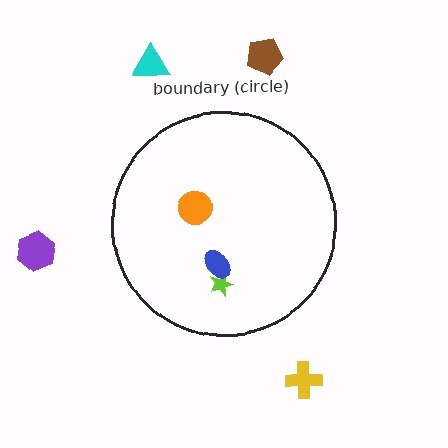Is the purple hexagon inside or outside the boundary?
Outside.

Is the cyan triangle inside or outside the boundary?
Outside.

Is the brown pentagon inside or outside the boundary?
Outside.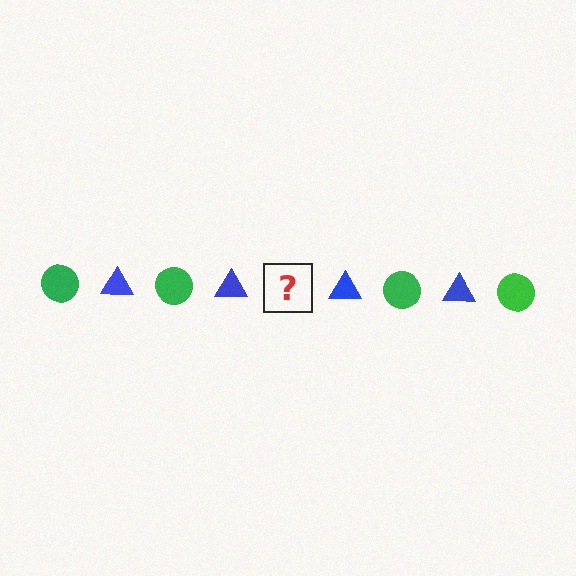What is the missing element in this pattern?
The missing element is a green circle.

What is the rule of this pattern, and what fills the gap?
The rule is that the pattern alternates between green circle and blue triangle. The gap should be filled with a green circle.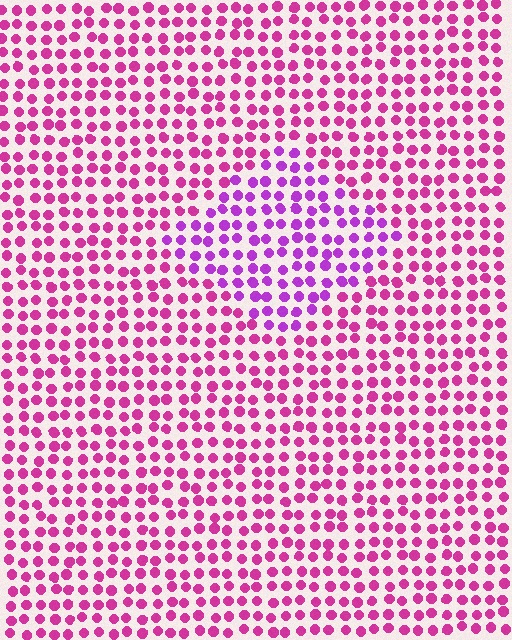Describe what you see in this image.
The image is filled with small magenta elements in a uniform arrangement. A diamond-shaped region is visible where the elements are tinted to a slightly different hue, forming a subtle color boundary.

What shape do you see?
I see a diamond.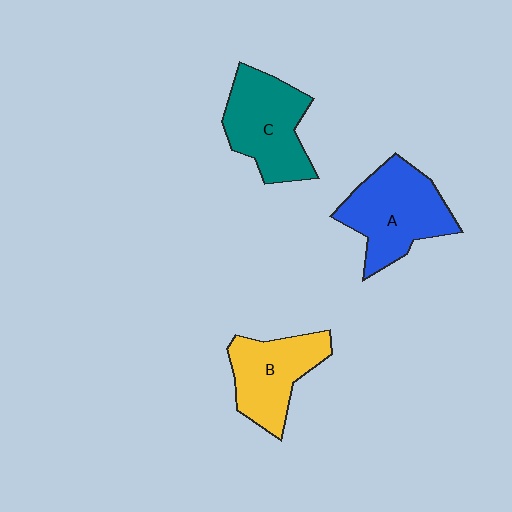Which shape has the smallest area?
Shape B (yellow).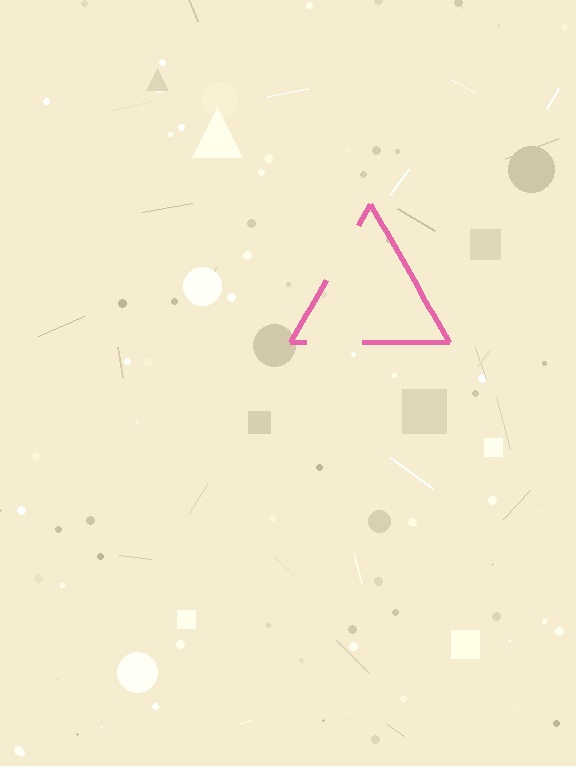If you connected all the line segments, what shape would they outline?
They would outline a triangle.